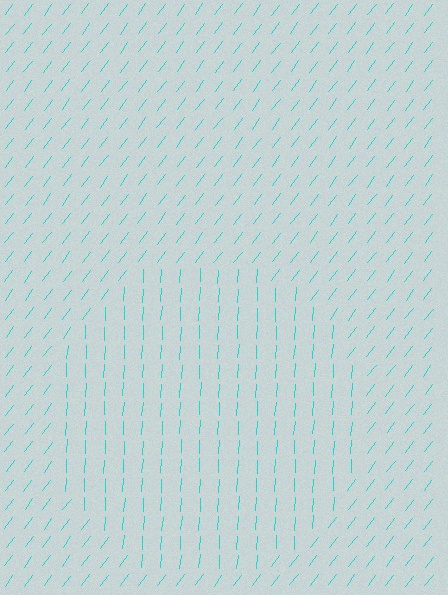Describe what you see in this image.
The image is filled with small cyan line segments. A circle region in the image has lines oriented differently from the surrounding lines, creating a visible texture boundary.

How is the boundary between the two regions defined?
The boundary is defined purely by a change in line orientation (approximately 34 degrees difference). All lines are the same color and thickness.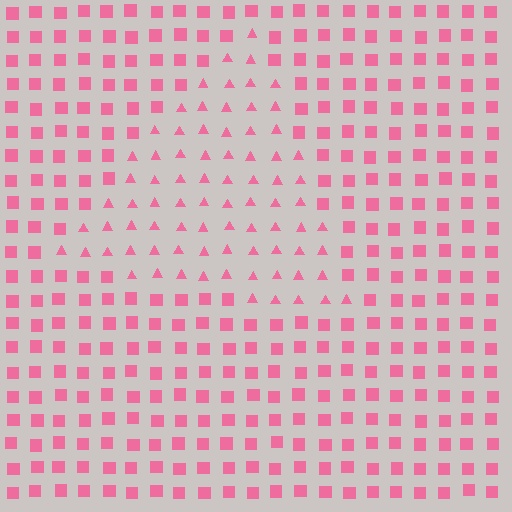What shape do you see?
I see a triangle.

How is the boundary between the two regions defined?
The boundary is defined by a change in element shape: triangles inside vs. squares outside. All elements share the same color and spacing.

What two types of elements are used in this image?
The image uses triangles inside the triangle region and squares outside it.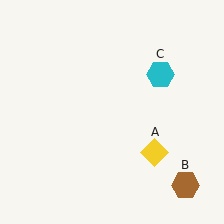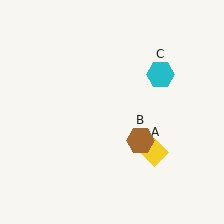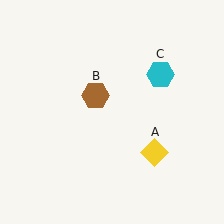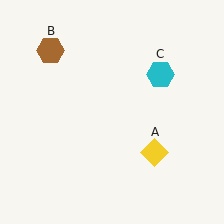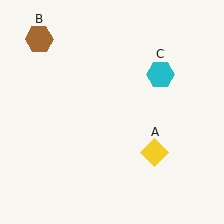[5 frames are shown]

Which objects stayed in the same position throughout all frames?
Yellow diamond (object A) and cyan hexagon (object C) remained stationary.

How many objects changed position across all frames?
1 object changed position: brown hexagon (object B).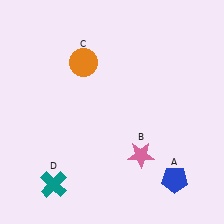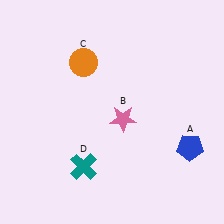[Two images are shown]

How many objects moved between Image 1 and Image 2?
3 objects moved between the two images.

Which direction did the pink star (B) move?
The pink star (B) moved up.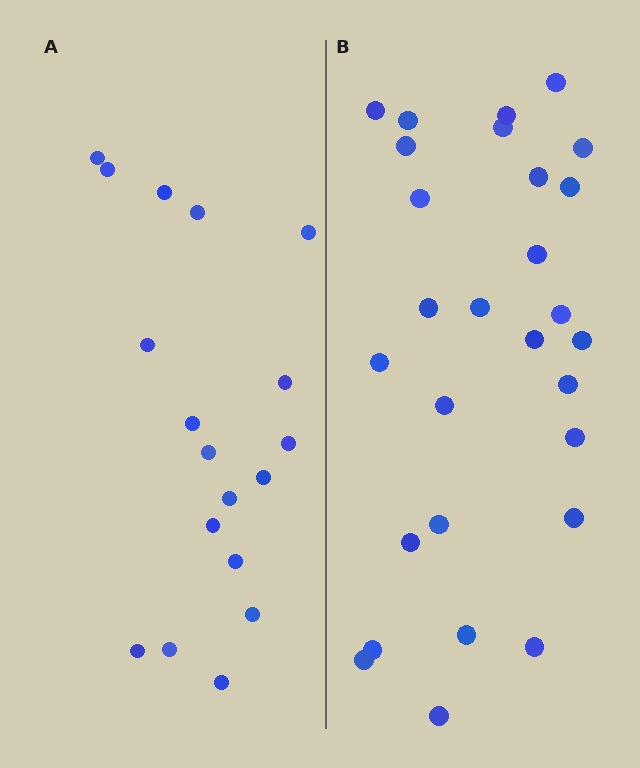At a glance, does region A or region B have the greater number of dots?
Region B (the right region) has more dots.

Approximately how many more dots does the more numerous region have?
Region B has roughly 10 or so more dots than region A.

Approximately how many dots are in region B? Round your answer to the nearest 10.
About 30 dots. (The exact count is 28, which rounds to 30.)